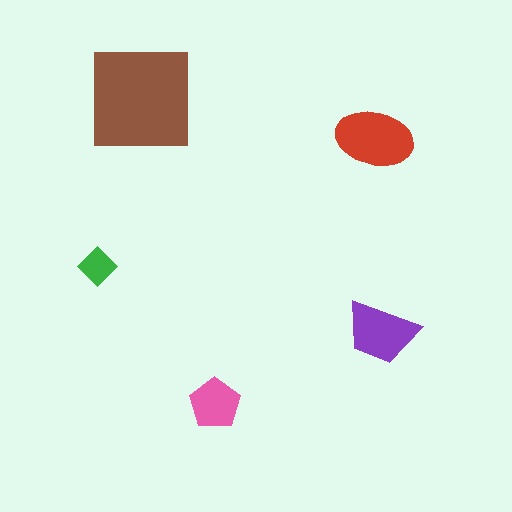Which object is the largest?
The brown square.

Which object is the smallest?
The green diamond.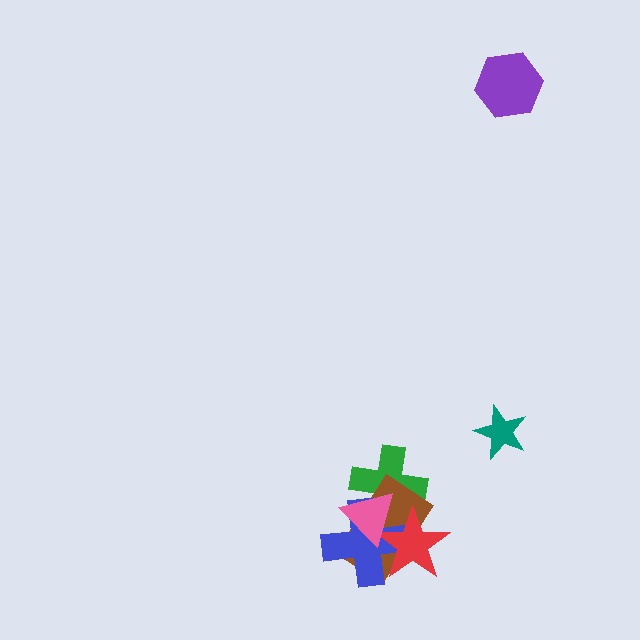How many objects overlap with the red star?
4 objects overlap with the red star.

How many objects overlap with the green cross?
4 objects overlap with the green cross.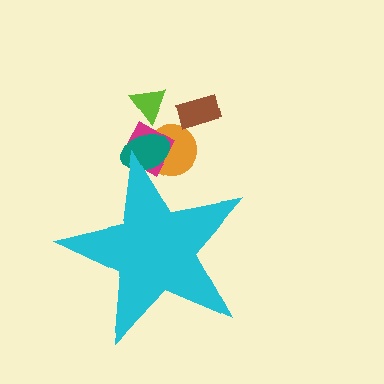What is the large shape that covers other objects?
A cyan star.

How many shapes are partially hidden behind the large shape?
3 shapes are partially hidden.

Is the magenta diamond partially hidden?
Yes, the magenta diamond is partially hidden behind the cyan star.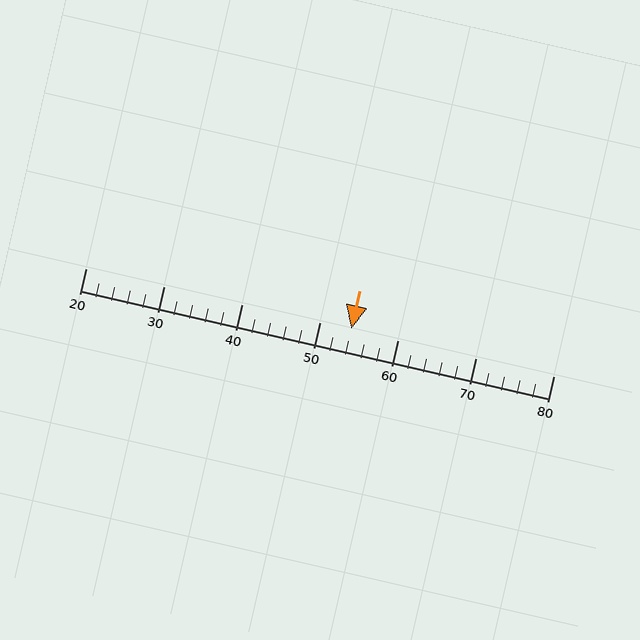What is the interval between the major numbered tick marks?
The major tick marks are spaced 10 units apart.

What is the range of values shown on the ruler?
The ruler shows values from 20 to 80.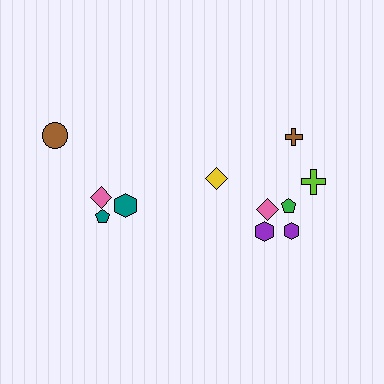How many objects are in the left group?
There are 4 objects.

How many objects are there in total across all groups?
There are 11 objects.